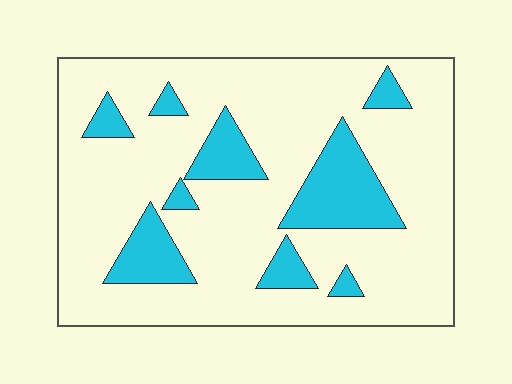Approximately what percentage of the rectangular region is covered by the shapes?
Approximately 20%.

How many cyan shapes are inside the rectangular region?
9.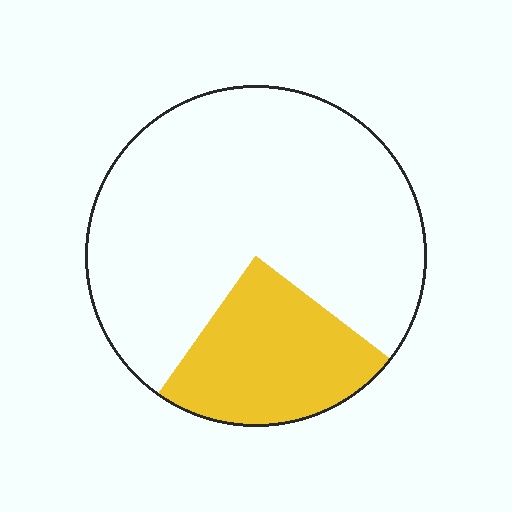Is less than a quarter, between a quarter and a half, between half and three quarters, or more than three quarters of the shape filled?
Less than a quarter.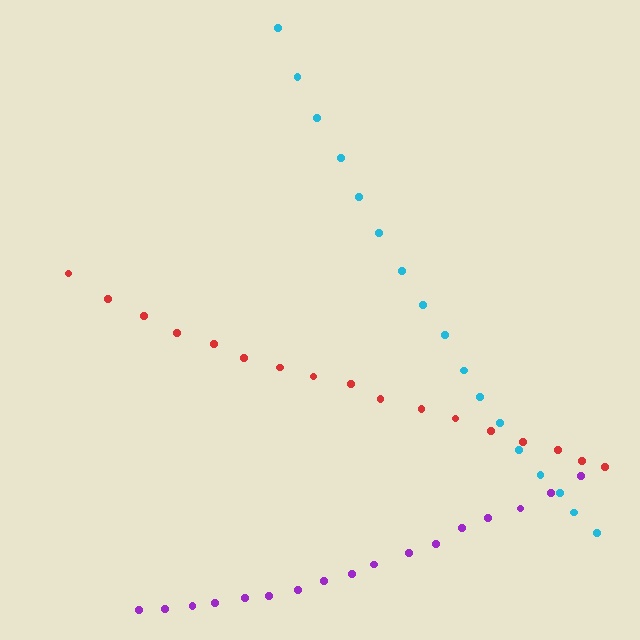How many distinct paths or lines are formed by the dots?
There are 3 distinct paths.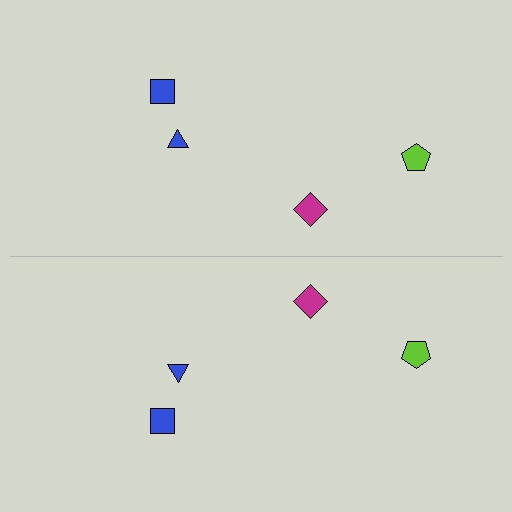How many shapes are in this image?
There are 8 shapes in this image.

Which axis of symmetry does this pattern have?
The pattern has a horizontal axis of symmetry running through the center of the image.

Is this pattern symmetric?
Yes, this pattern has bilateral (reflection) symmetry.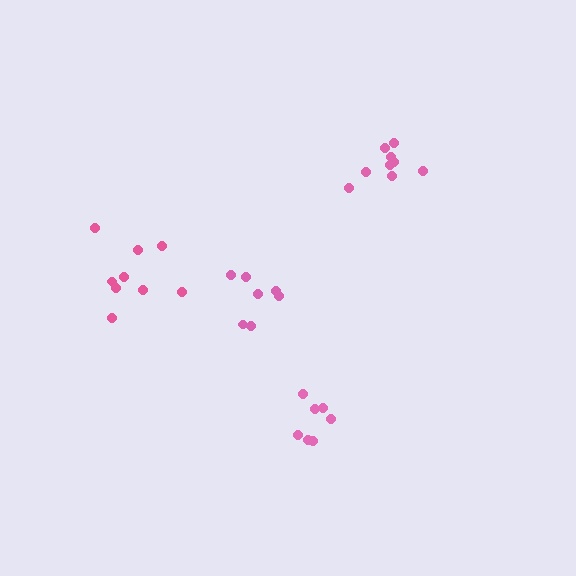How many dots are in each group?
Group 1: 7 dots, Group 2: 7 dots, Group 3: 9 dots, Group 4: 9 dots (32 total).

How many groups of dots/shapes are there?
There are 4 groups.